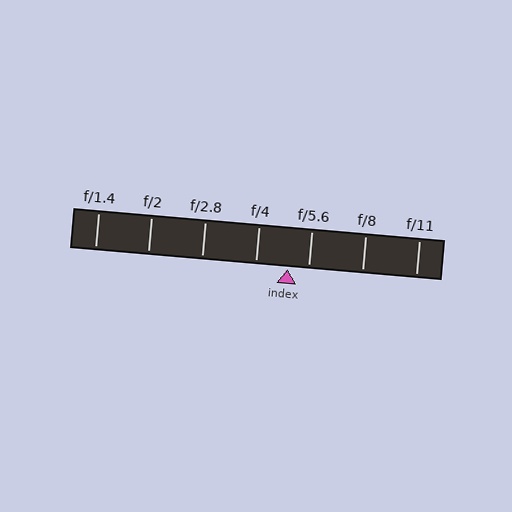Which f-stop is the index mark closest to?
The index mark is closest to f/5.6.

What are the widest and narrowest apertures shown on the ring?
The widest aperture shown is f/1.4 and the narrowest is f/11.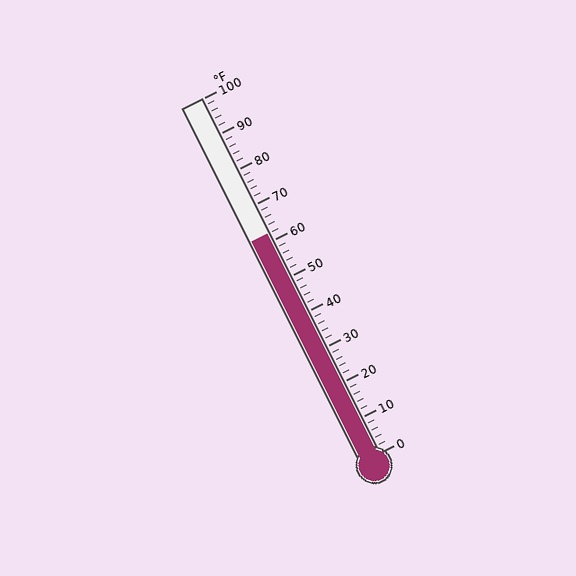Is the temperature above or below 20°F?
The temperature is above 20°F.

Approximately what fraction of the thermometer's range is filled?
The thermometer is filled to approximately 60% of its range.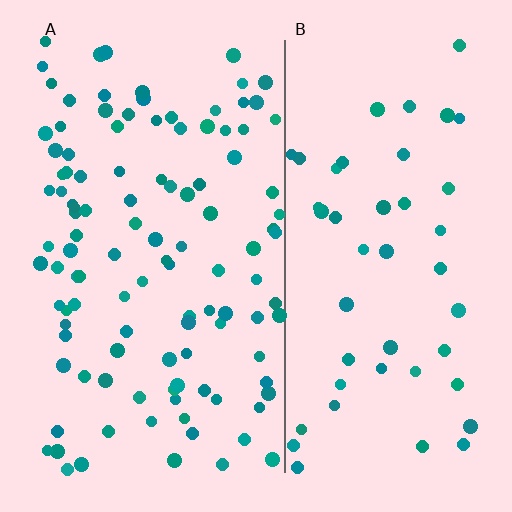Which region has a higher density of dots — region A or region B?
A (the left).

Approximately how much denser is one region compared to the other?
Approximately 2.3× — region A over region B.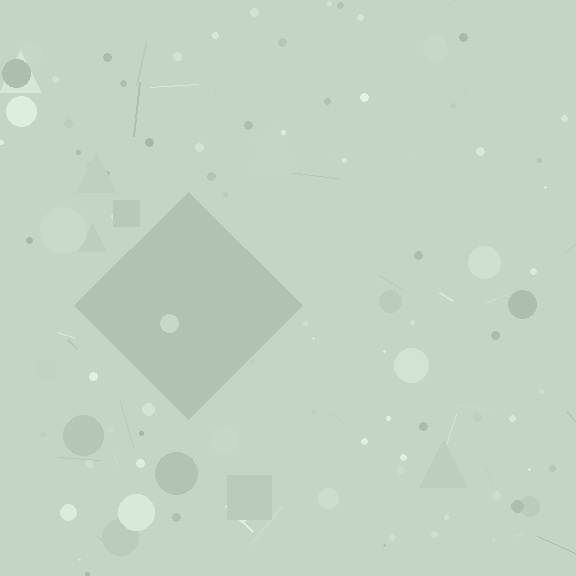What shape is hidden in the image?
A diamond is hidden in the image.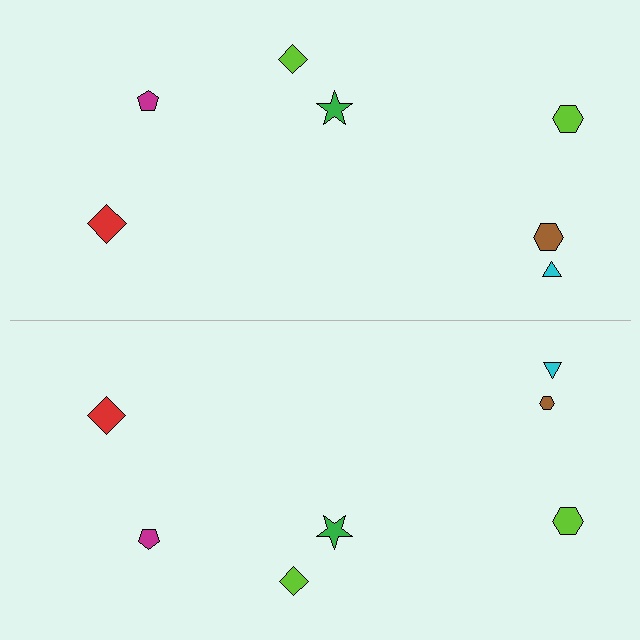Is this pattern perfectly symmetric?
No, the pattern is not perfectly symmetric. The brown hexagon on the bottom side has a different size than its mirror counterpart.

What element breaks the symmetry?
The brown hexagon on the bottom side has a different size than its mirror counterpart.